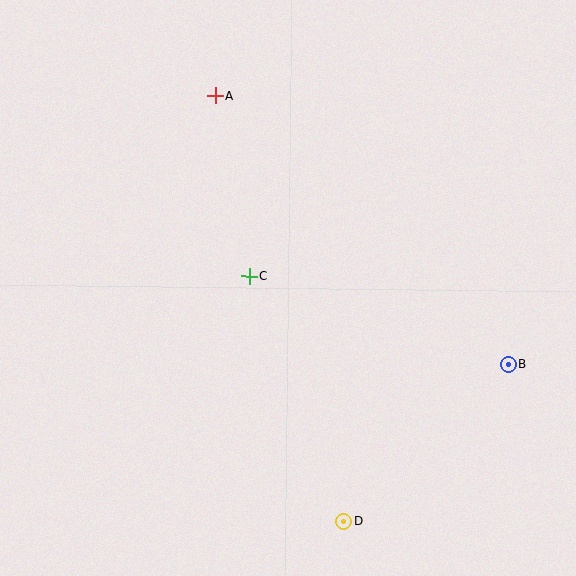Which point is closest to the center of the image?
Point C at (249, 276) is closest to the center.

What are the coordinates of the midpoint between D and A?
The midpoint between D and A is at (280, 308).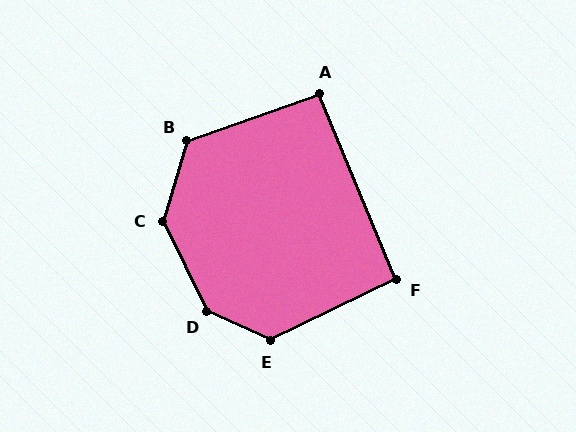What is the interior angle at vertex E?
Approximately 130 degrees (obtuse).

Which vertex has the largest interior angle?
D, at approximately 140 degrees.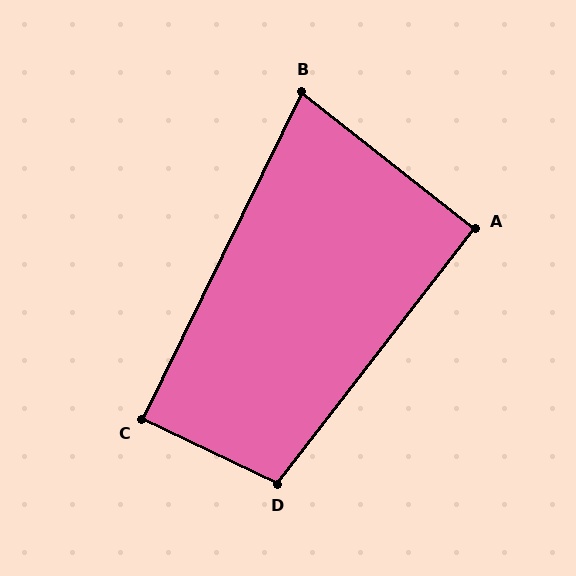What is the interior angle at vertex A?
Approximately 90 degrees (approximately right).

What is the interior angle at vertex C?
Approximately 90 degrees (approximately right).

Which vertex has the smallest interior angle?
B, at approximately 78 degrees.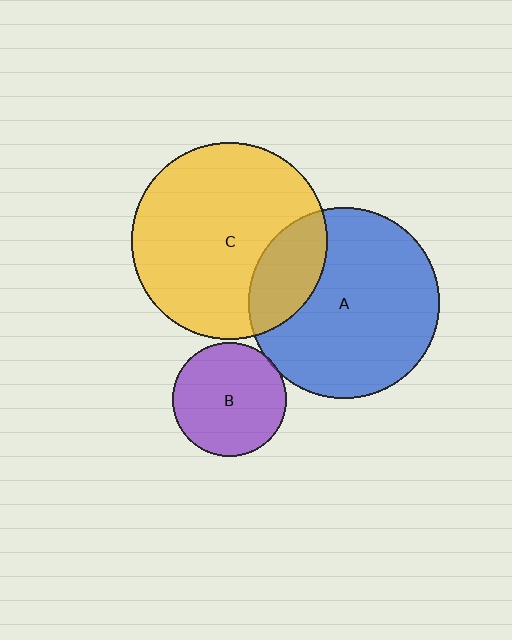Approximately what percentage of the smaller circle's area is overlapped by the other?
Approximately 20%.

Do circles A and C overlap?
Yes.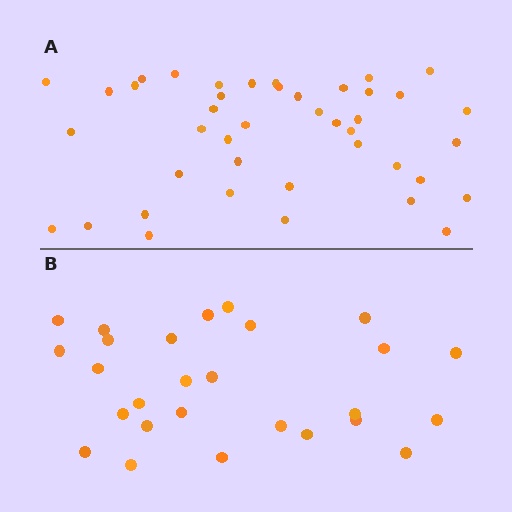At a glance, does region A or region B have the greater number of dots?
Region A (the top region) has more dots.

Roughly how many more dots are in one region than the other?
Region A has approximately 15 more dots than region B.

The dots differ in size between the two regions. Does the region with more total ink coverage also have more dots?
No. Region B has more total ink coverage because its dots are larger, but region A actually contains more individual dots. Total area can be misleading — the number of items is what matters here.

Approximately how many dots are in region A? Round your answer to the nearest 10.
About 40 dots. (The exact count is 42, which rounds to 40.)